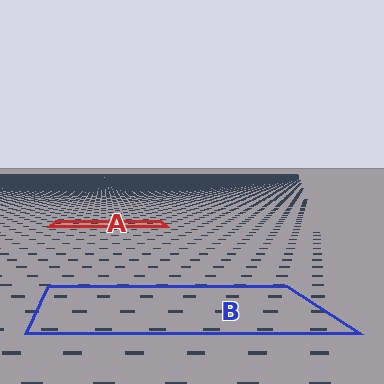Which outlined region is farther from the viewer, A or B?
Region A is farther from the viewer — the texture elements inside it appear smaller and more densely packed.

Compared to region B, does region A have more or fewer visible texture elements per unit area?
Region A has more texture elements per unit area — they are packed more densely because it is farther away.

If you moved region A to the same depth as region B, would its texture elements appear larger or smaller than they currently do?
They would appear larger. At a closer depth, the same texture elements are projected at a bigger on-screen size.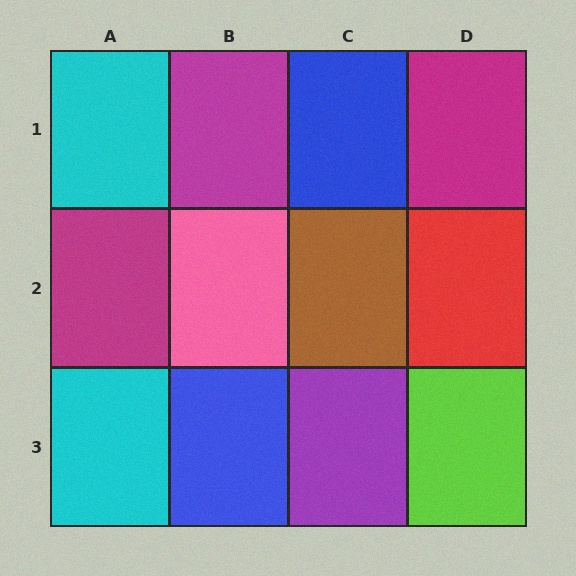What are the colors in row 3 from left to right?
Cyan, blue, purple, lime.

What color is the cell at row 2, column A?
Magenta.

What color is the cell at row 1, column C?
Blue.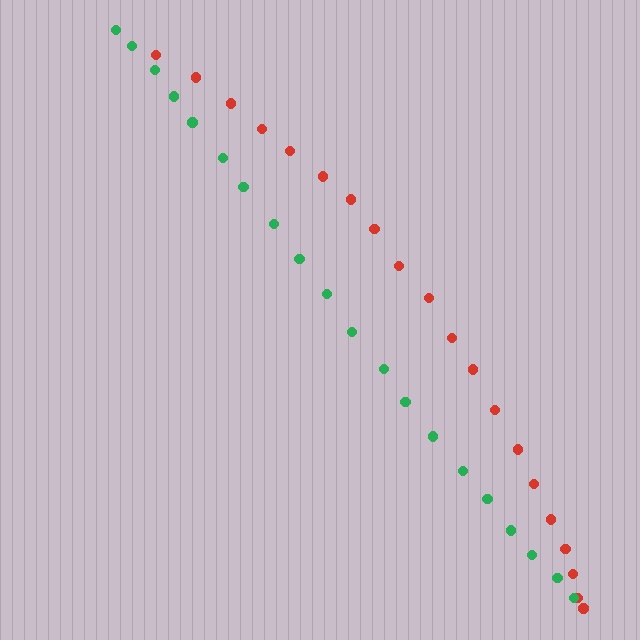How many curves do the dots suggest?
There are 2 distinct paths.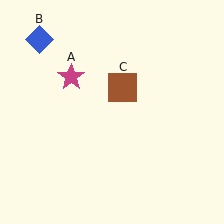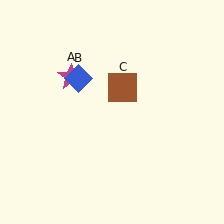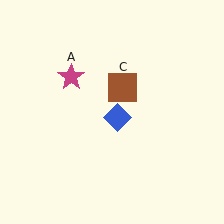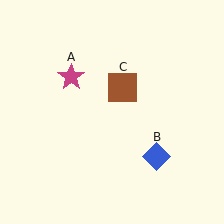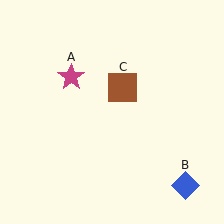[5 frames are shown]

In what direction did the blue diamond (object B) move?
The blue diamond (object B) moved down and to the right.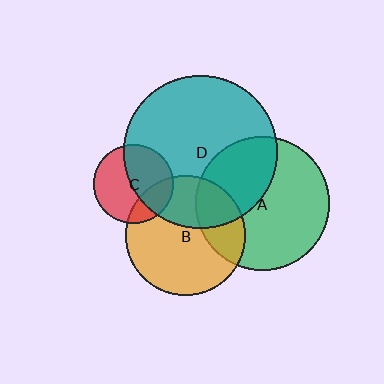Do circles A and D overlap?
Yes.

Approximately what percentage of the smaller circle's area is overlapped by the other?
Approximately 35%.